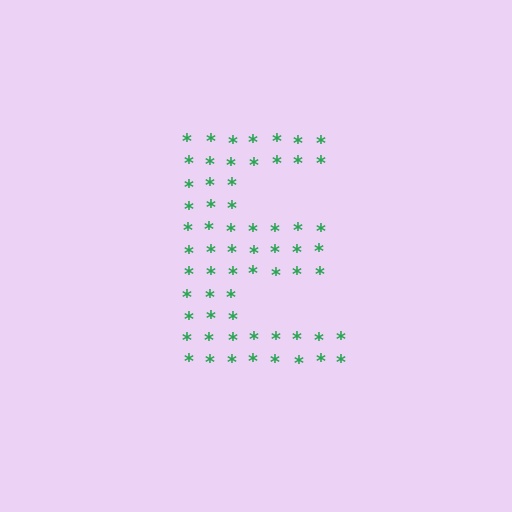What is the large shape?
The large shape is the letter E.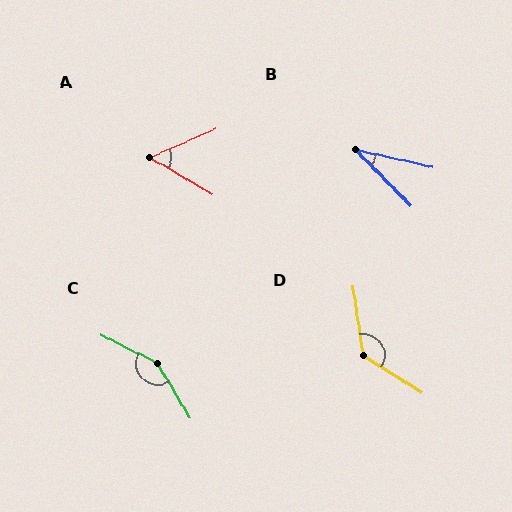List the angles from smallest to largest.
B (32°), A (53°), D (131°), C (148°).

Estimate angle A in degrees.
Approximately 53 degrees.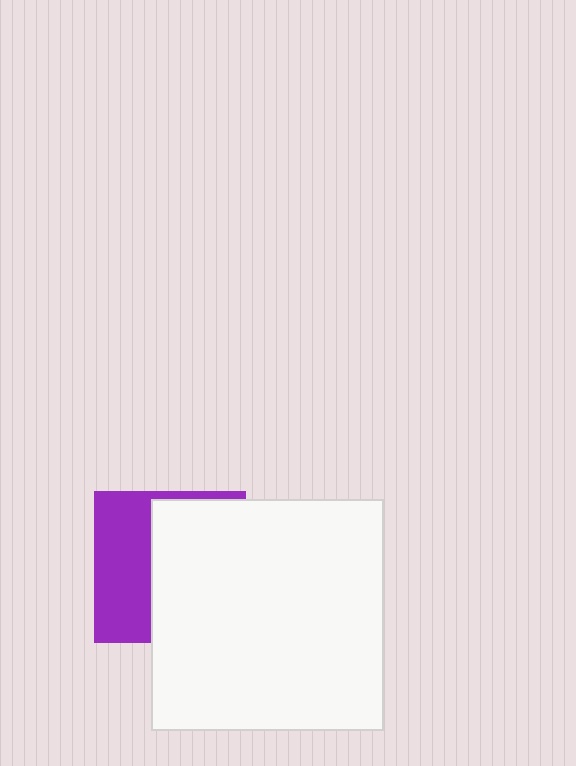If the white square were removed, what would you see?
You would see the complete purple square.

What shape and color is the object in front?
The object in front is a white square.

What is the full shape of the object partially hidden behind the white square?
The partially hidden object is a purple square.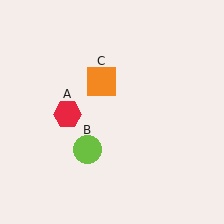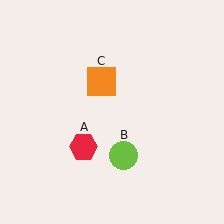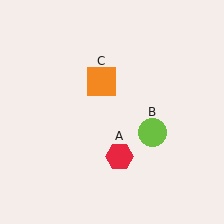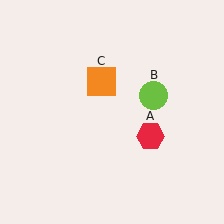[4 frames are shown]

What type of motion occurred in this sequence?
The red hexagon (object A), lime circle (object B) rotated counterclockwise around the center of the scene.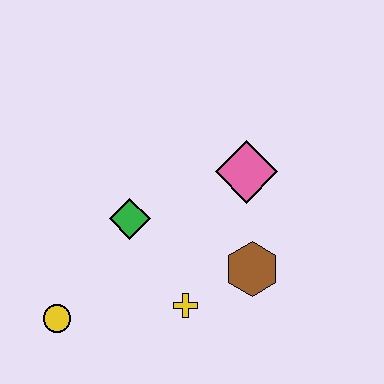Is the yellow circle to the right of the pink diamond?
No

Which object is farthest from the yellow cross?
The pink diamond is farthest from the yellow cross.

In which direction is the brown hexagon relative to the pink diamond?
The brown hexagon is below the pink diamond.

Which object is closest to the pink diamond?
The brown hexagon is closest to the pink diamond.